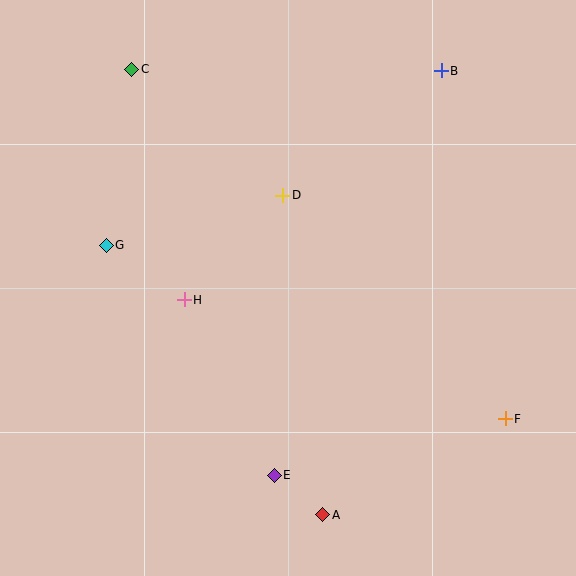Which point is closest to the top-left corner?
Point C is closest to the top-left corner.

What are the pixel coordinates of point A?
Point A is at (323, 515).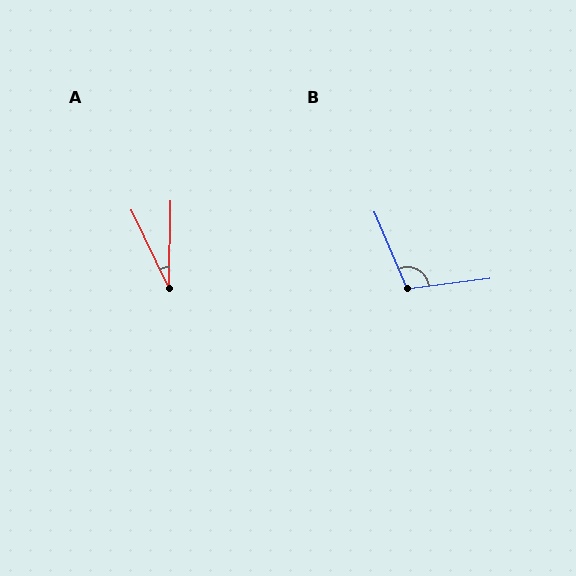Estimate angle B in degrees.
Approximately 106 degrees.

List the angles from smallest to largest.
A (26°), B (106°).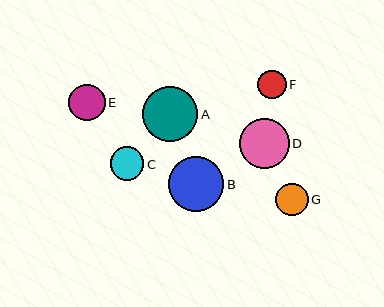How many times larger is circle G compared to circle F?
Circle G is approximately 1.1 times the size of circle F.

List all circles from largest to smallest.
From largest to smallest: A, B, D, E, C, G, F.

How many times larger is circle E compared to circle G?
Circle E is approximately 1.1 times the size of circle G.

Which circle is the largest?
Circle A is the largest with a size of approximately 55 pixels.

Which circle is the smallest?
Circle F is the smallest with a size of approximately 28 pixels.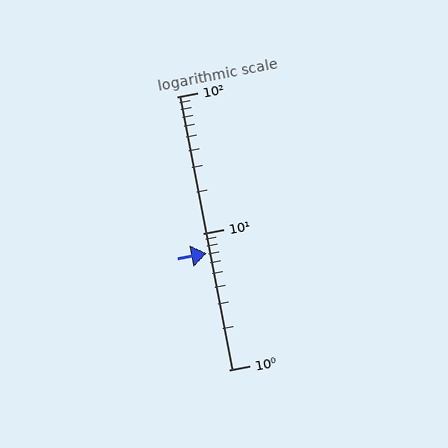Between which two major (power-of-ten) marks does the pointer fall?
The pointer is between 1 and 10.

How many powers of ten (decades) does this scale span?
The scale spans 2 decades, from 1 to 100.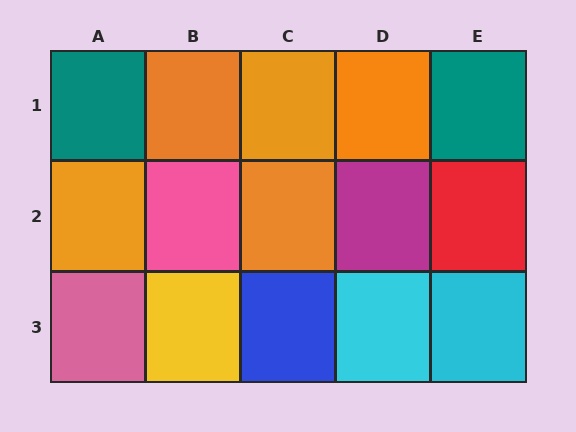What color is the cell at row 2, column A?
Orange.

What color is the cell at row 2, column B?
Pink.